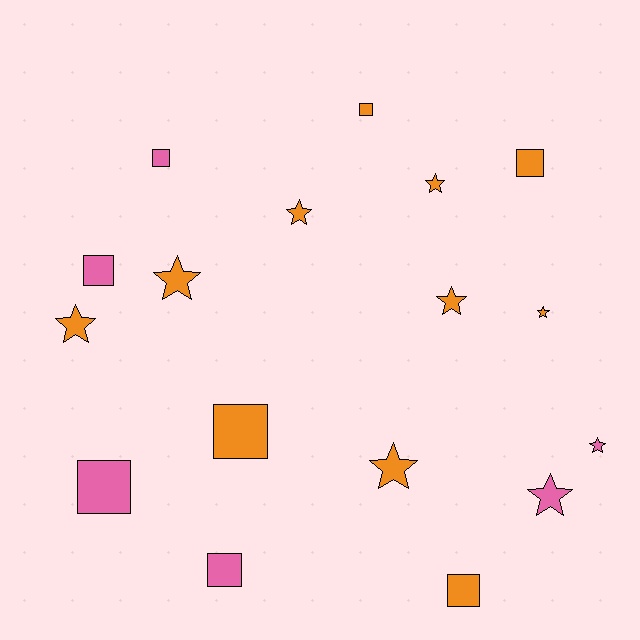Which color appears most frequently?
Orange, with 11 objects.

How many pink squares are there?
There are 4 pink squares.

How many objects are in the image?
There are 17 objects.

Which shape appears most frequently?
Star, with 9 objects.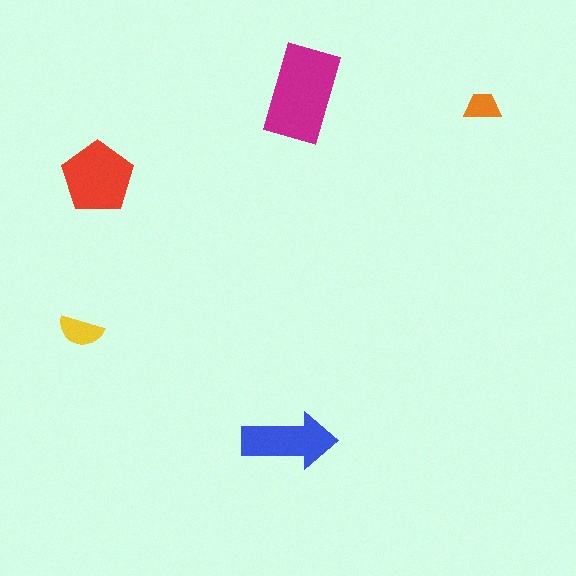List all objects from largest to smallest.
The magenta rectangle, the red pentagon, the blue arrow, the yellow semicircle, the orange trapezoid.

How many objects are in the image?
There are 5 objects in the image.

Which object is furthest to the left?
The yellow semicircle is leftmost.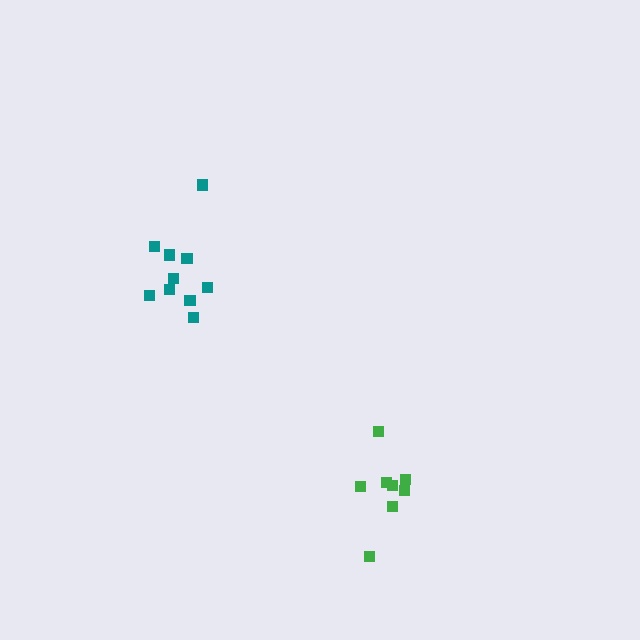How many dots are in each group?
Group 1: 10 dots, Group 2: 8 dots (18 total).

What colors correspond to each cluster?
The clusters are colored: teal, green.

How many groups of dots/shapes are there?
There are 2 groups.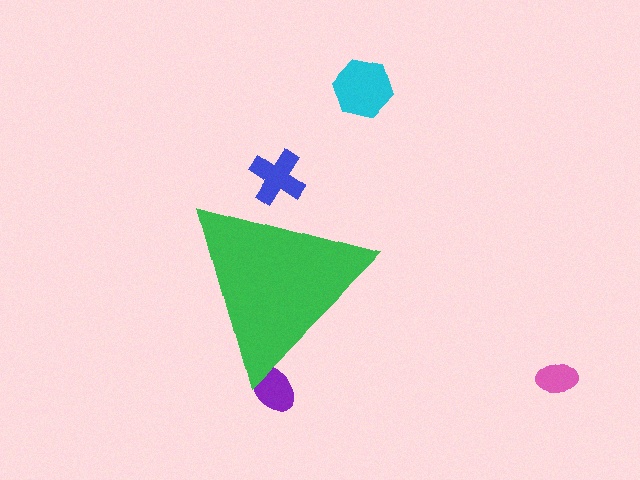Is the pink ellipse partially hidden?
No, the pink ellipse is fully visible.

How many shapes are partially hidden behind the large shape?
2 shapes are partially hidden.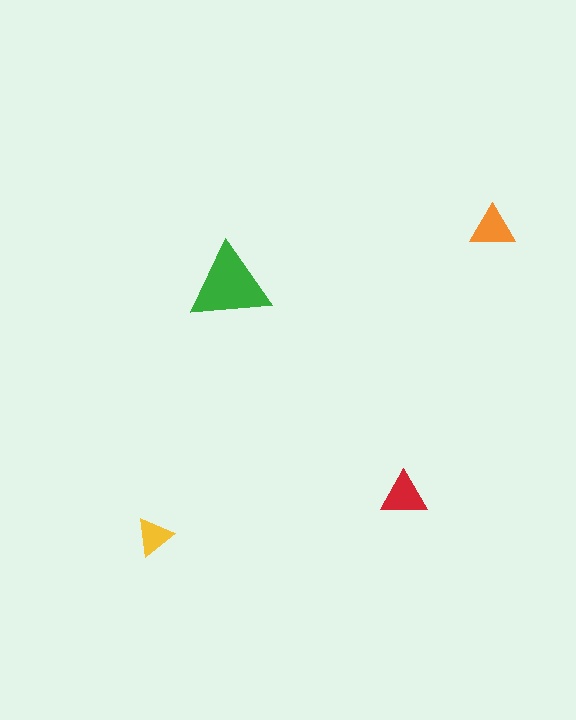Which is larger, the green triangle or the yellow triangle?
The green one.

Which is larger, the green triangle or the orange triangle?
The green one.